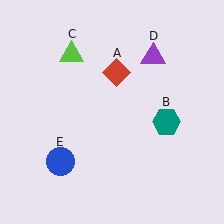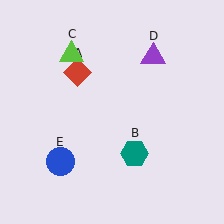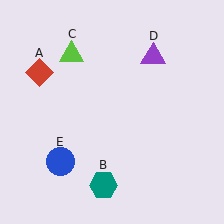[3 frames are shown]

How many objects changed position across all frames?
2 objects changed position: red diamond (object A), teal hexagon (object B).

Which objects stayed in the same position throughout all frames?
Lime triangle (object C) and purple triangle (object D) and blue circle (object E) remained stationary.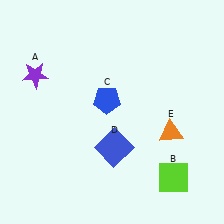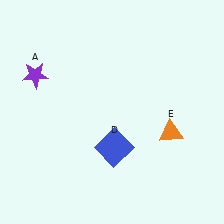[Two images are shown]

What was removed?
The lime square (B), the blue pentagon (C) were removed in Image 2.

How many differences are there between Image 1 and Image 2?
There are 2 differences between the two images.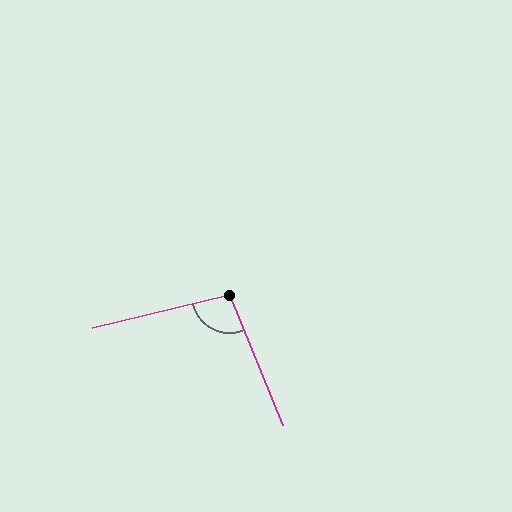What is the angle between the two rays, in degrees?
Approximately 99 degrees.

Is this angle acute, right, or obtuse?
It is obtuse.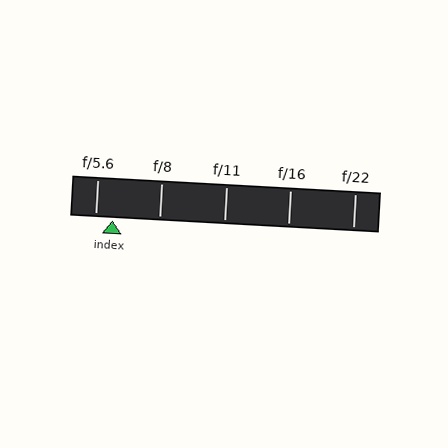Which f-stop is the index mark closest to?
The index mark is closest to f/5.6.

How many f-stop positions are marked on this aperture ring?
There are 5 f-stop positions marked.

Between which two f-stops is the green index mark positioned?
The index mark is between f/5.6 and f/8.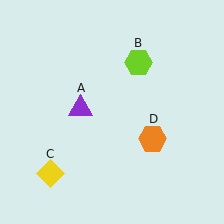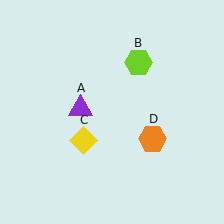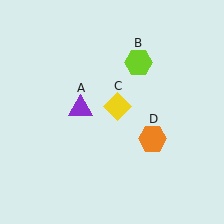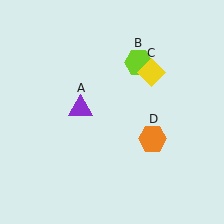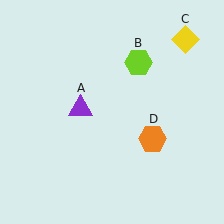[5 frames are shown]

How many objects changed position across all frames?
1 object changed position: yellow diamond (object C).